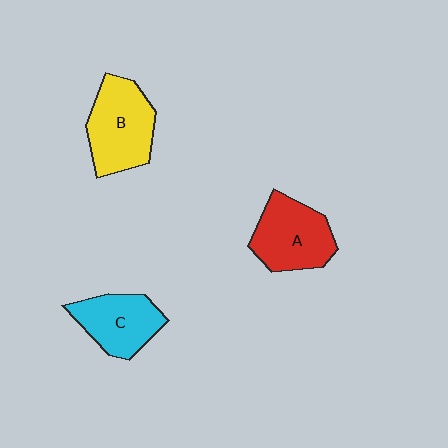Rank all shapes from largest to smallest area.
From largest to smallest: B (yellow), A (red), C (cyan).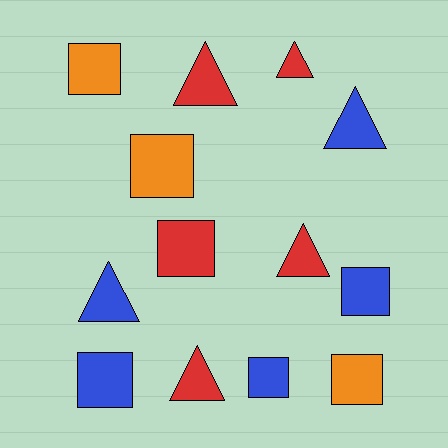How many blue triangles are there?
There are 2 blue triangles.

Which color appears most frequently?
Blue, with 5 objects.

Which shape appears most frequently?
Square, with 7 objects.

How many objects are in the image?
There are 13 objects.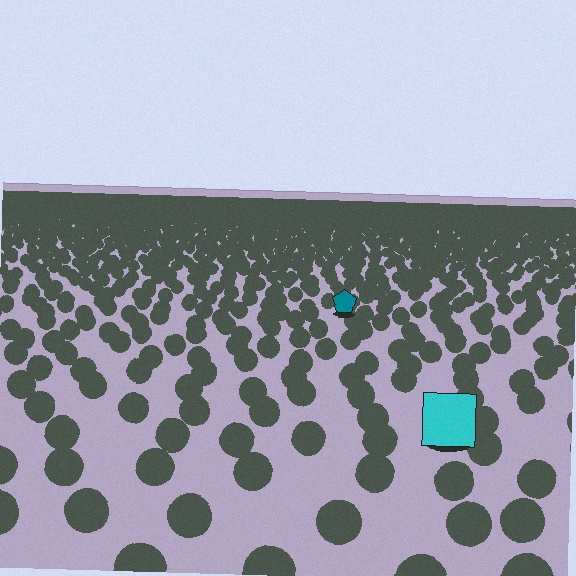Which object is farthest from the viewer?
The teal pentagon is farthest from the viewer. It appears smaller and the ground texture around it is denser.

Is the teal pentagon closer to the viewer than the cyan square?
No. The cyan square is closer — you can tell from the texture gradient: the ground texture is coarser near it.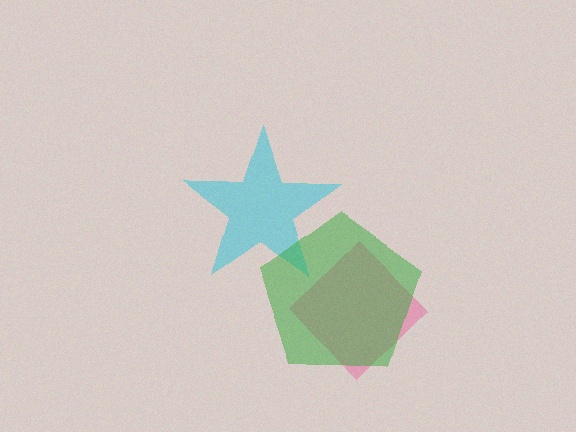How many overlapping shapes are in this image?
There are 3 overlapping shapes in the image.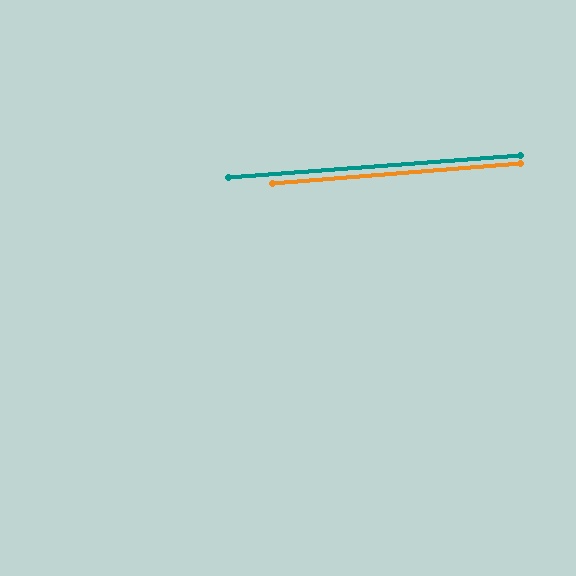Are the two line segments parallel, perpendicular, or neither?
Parallel — their directions differ by only 0.0°.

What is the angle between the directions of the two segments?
Approximately 0 degrees.